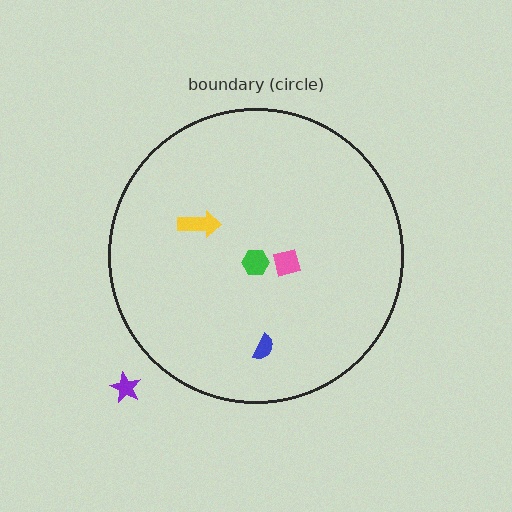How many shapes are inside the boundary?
4 inside, 1 outside.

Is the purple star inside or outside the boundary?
Outside.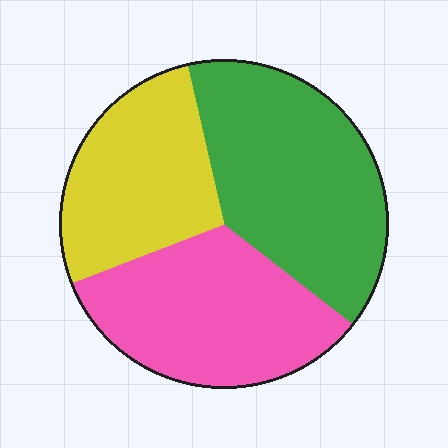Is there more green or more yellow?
Green.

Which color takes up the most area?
Green, at roughly 40%.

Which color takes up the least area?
Yellow, at roughly 25%.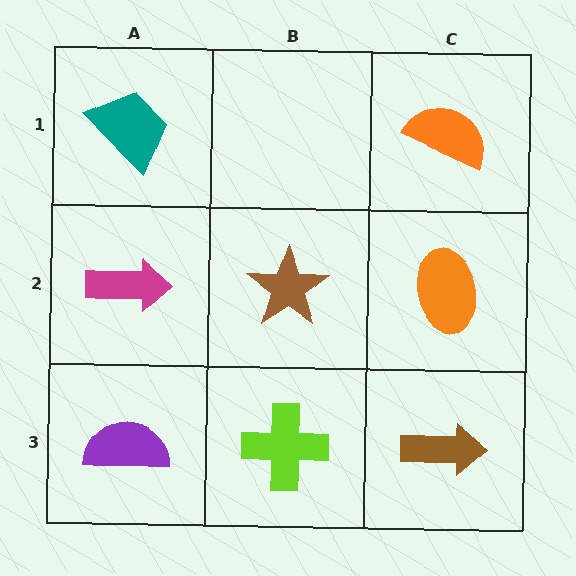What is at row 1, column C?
An orange semicircle.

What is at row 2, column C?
An orange ellipse.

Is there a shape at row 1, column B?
No, that cell is empty.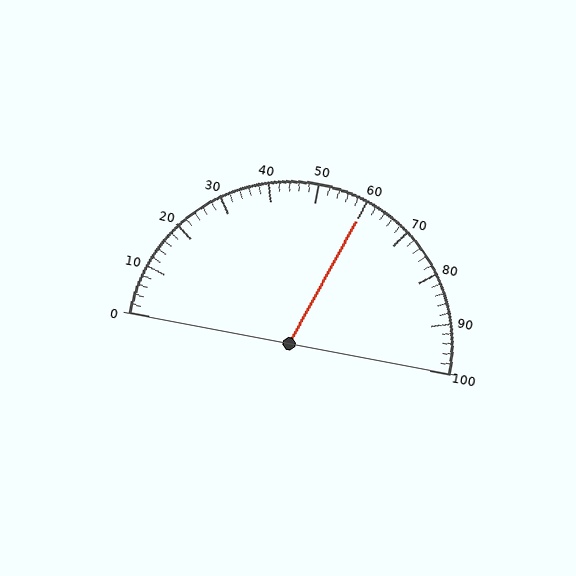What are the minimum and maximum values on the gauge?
The gauge ranges from 0 to 100.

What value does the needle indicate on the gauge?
The needle indicates approximately 60.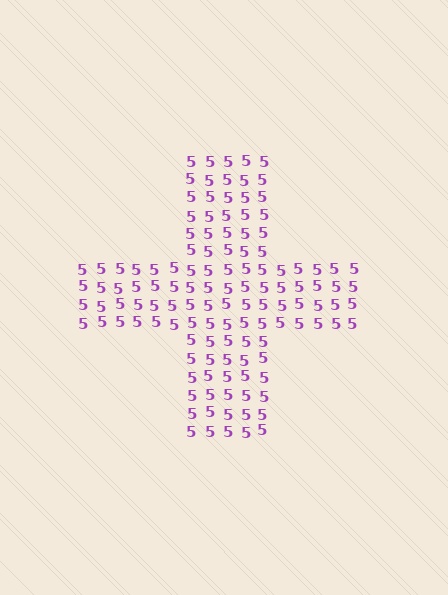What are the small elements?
The small elements are digit 5's.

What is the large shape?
The large shape is a cross.